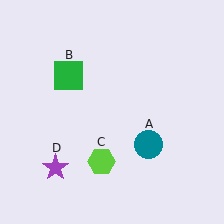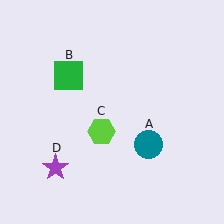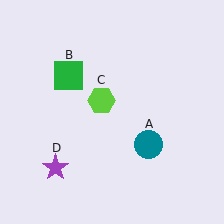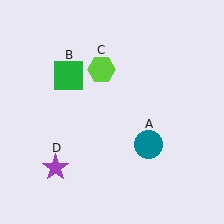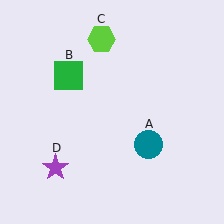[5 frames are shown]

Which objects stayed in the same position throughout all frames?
Teal circle (object A) and green square (object B) and purple star (object D) remained stationary.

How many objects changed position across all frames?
1 object changed position: lime hexagon (object C).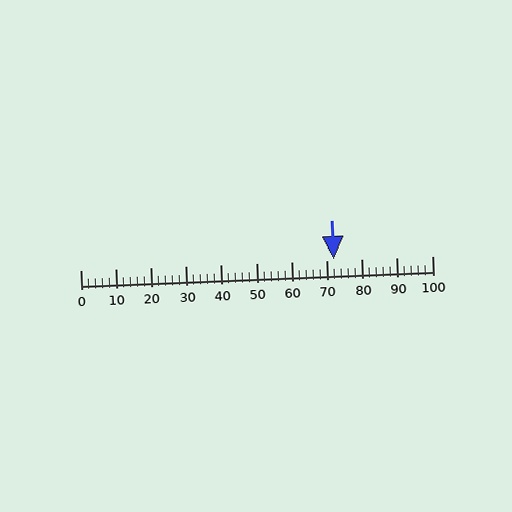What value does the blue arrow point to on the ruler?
The blue arrow points to approximately 72.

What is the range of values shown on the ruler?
The ruler shows values from 0 to 100.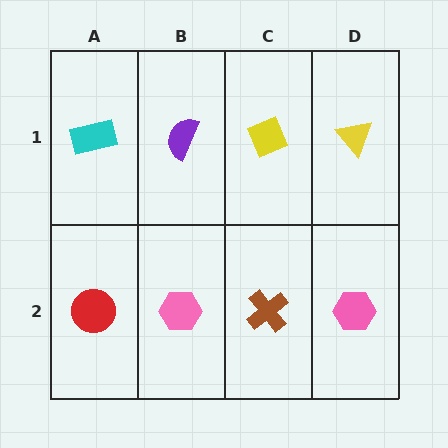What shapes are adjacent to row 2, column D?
A yellow triangle (row 1, column D), a brown cross (row 2, column C).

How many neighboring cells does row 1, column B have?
3.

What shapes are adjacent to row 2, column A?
A cyan rectangle (row 1, column A), a pink hexagon (row 2, column B).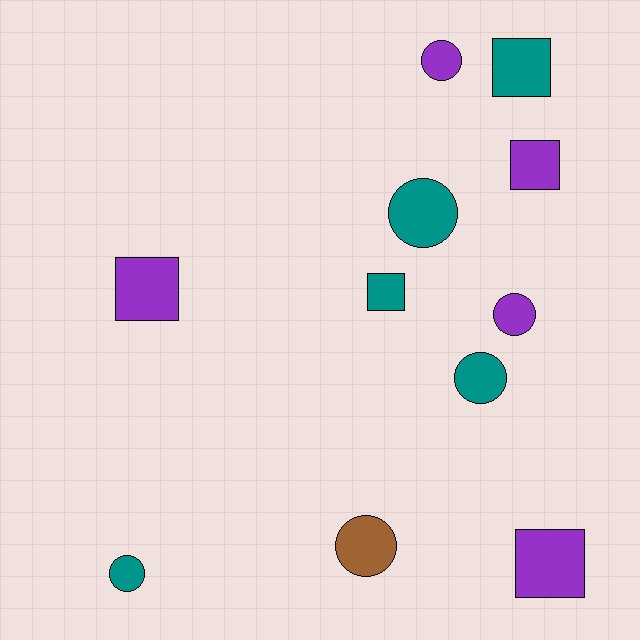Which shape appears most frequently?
Circle, with 6 objects.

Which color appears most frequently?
Purple, with 5 objects.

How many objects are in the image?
There are 11 objects.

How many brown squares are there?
There are no brown squares.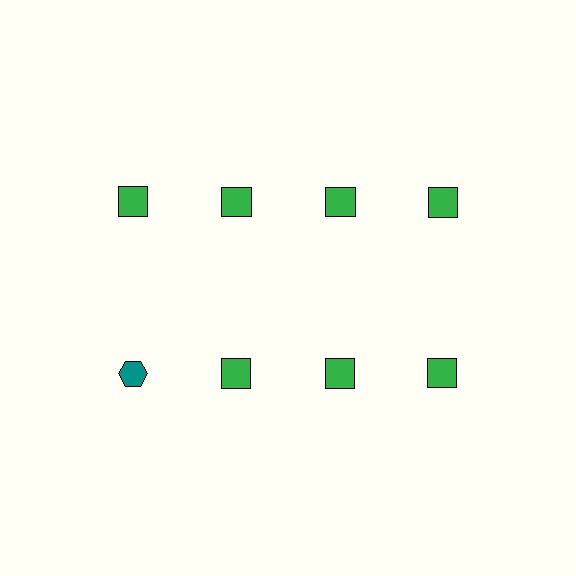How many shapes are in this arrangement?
There are 8 shapes arranged in a grid pattern.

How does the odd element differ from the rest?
It differs in both color (teal instead of green) and shape (hexagon instead of square).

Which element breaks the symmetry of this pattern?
The teal hexagon in the second row, leftmost column breaks the symmetry. All other shapes are green squares.